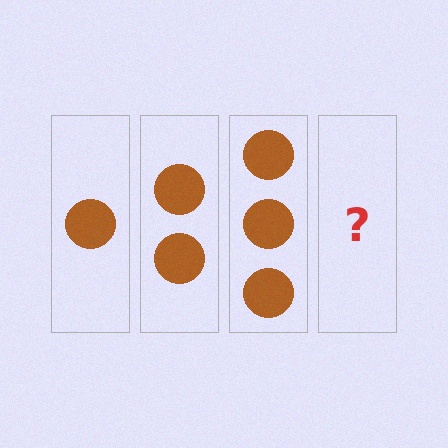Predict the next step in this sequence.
The next step is 4 circles.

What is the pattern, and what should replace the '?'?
The pattern is that each step adds one more circle. The '?' should be 4 circles.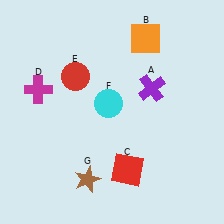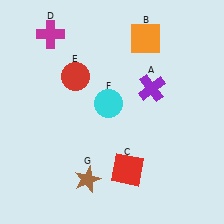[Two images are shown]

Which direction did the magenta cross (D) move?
The magenta cross (D) moved up.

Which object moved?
The magenta cross (D) moved up.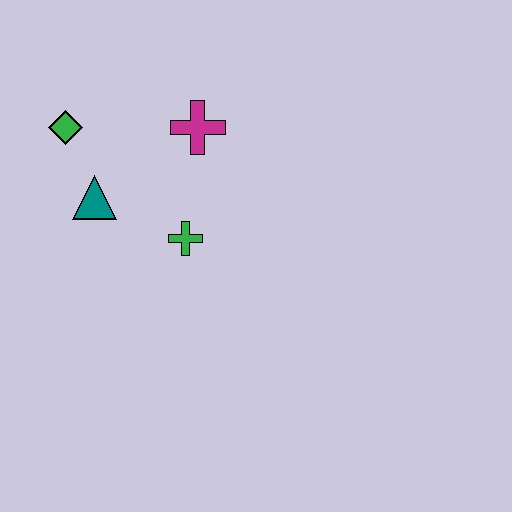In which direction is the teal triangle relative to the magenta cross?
The teal triangle is to the left of the magenta cross.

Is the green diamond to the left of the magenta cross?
Yes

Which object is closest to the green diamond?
The teal triangle is closest to the green diamond.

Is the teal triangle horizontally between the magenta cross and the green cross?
No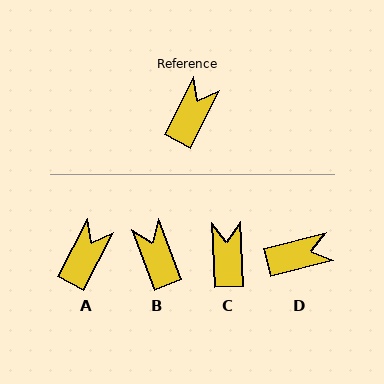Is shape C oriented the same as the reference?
No, it is off by about 30 degrees.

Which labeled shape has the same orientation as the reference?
A.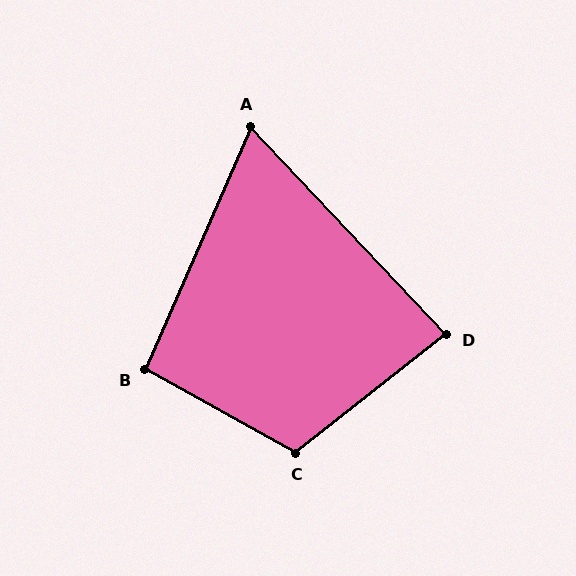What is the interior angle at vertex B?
Approximately 95 degrees (obtuse).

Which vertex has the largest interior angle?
C, at approximately 113 degrees.